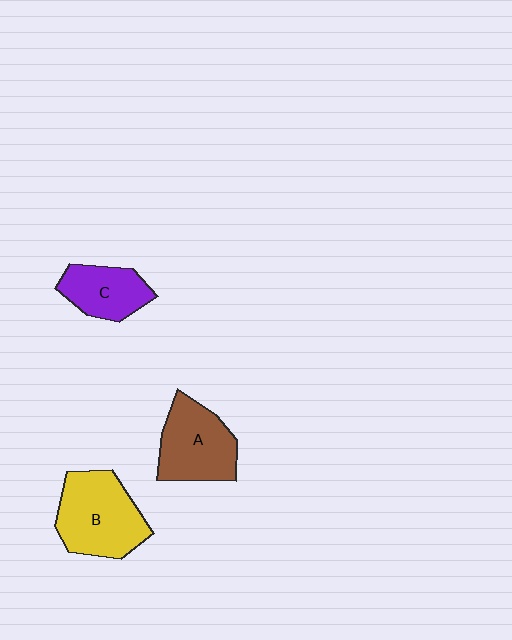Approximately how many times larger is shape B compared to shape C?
Approximately 1.6 times.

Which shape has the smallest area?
Shape C (purple).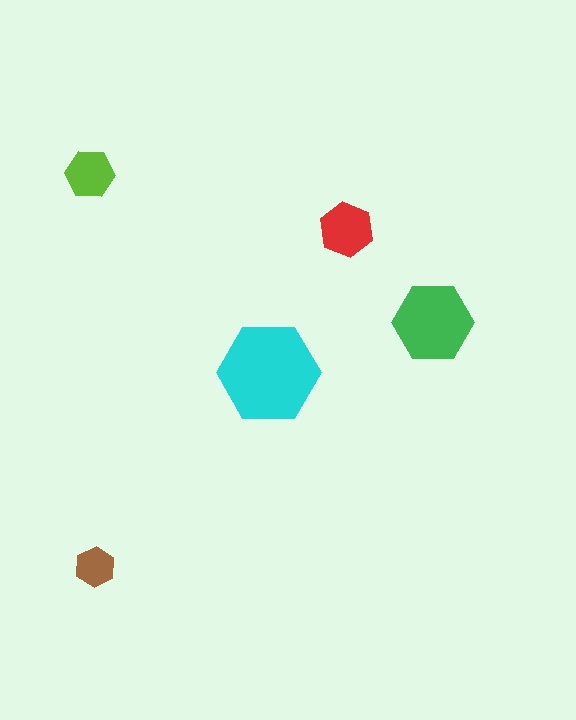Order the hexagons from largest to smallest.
the cyan one, the green one, the red one, the lime one, the brown one.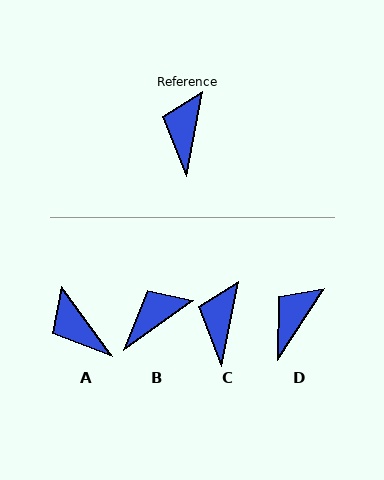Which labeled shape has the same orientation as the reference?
C.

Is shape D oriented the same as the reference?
No, it is off by about 22 degrees.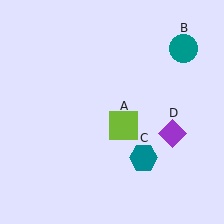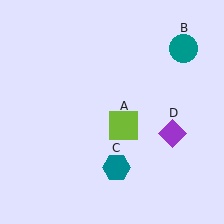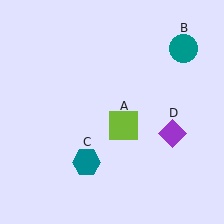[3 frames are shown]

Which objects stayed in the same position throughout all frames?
Lime square (object A) and teal circle (object B) and purple diamond (object D) remained stationary.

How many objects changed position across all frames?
1 object changed position: teal hexagon (object C).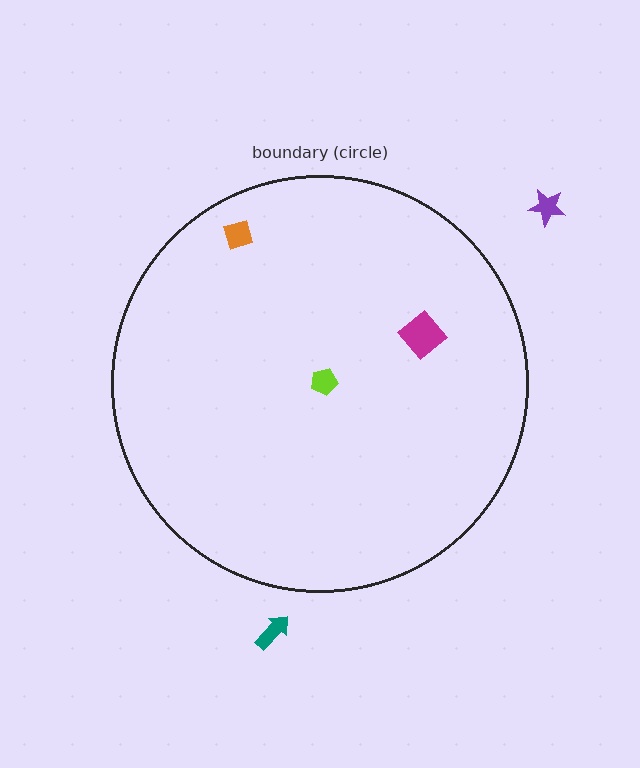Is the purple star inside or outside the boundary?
Outside.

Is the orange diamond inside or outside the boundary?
Inside.